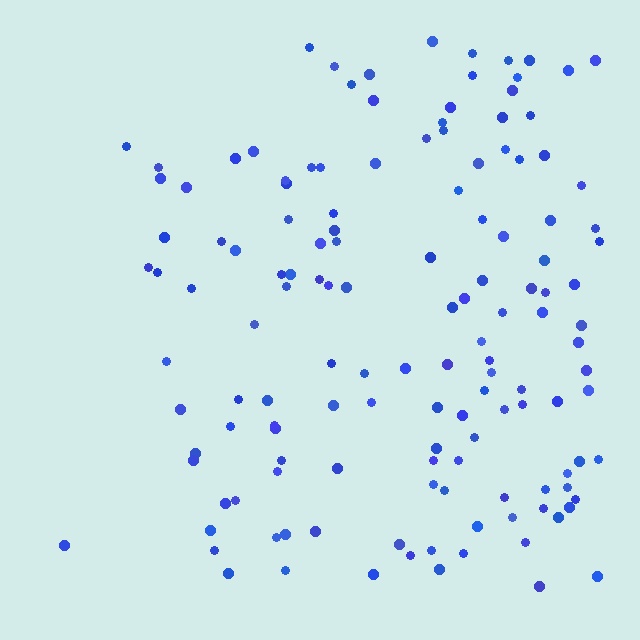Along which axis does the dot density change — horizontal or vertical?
Horizontal.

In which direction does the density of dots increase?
From left to right, with the right side densest.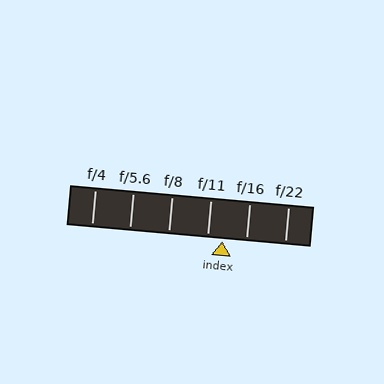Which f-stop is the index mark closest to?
The index mark is closest to f/11.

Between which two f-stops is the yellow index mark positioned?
The index mark is between f/11 and f/16.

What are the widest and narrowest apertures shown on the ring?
The widest aperture shown is f/4 and the narrowest is f/22.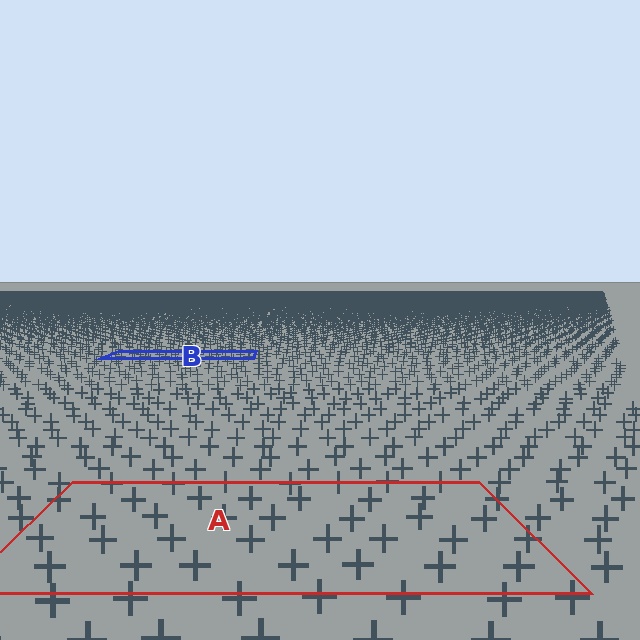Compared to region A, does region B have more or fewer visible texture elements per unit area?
Region B has more texture elements per unit area — they are packed more densely because it is farther away.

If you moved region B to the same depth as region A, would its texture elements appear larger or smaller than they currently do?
They would appear larger. At a closer depth, the same texture elements are projected at a bigger on-screen size.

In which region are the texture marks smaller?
The texture marks are smaller in region B, because it is farther away.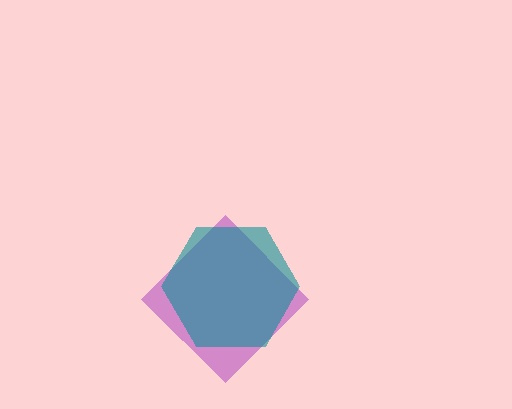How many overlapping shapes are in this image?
There are 2 overlapping shapes in the image.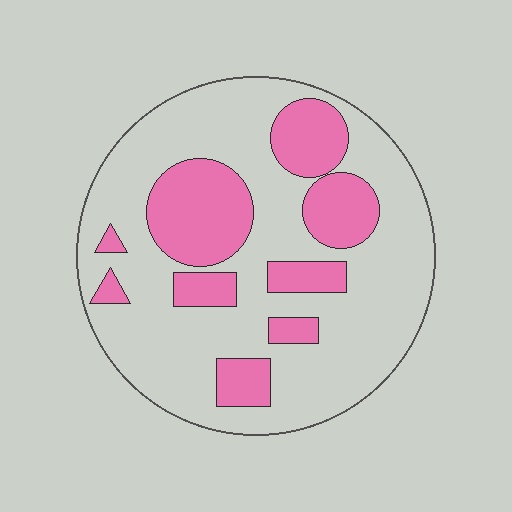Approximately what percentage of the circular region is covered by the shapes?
Approximately 30%.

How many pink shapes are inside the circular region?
9.